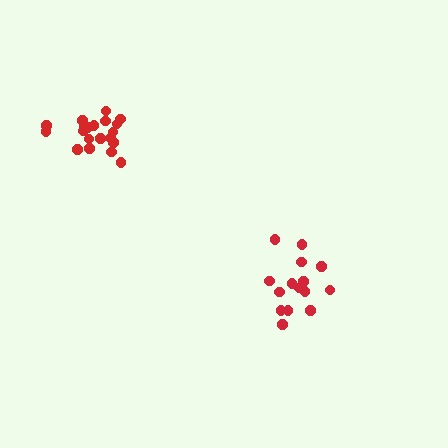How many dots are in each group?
Group 1: 15 dots, Group 2: 20 dots (35 total).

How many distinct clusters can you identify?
There are 2 distinct clusters.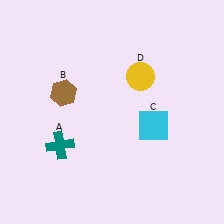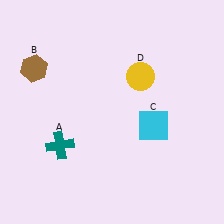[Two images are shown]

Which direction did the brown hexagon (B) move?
The brown hexagon (B) moved left.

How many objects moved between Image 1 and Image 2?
1 object moved between the two images.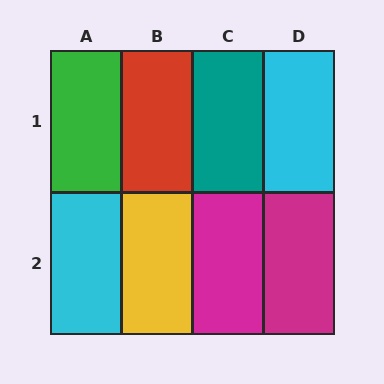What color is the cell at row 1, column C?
Teal.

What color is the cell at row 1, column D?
Cyan.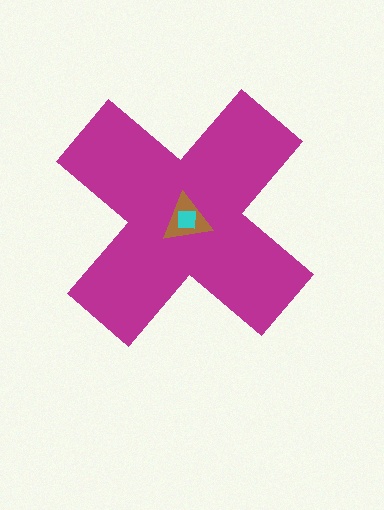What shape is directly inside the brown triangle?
The cyan square.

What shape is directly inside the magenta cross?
The brown triangle.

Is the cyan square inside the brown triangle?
Yes.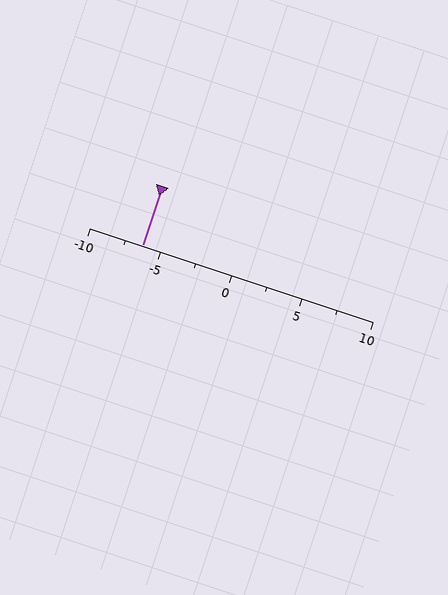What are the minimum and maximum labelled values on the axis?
The axis runs from -10 to 10.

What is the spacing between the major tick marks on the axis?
The major ticks are spaced 5 apart.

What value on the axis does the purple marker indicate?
The marker indicates approximately -6.2.